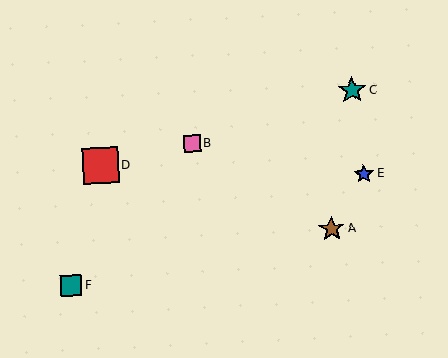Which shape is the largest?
The red square (labeled D) is the largest.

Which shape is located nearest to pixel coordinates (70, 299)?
The teal square (labeled F) at (71, 285) is nearest to that location.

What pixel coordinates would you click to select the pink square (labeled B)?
Click at (192, 143) to select the pink square B.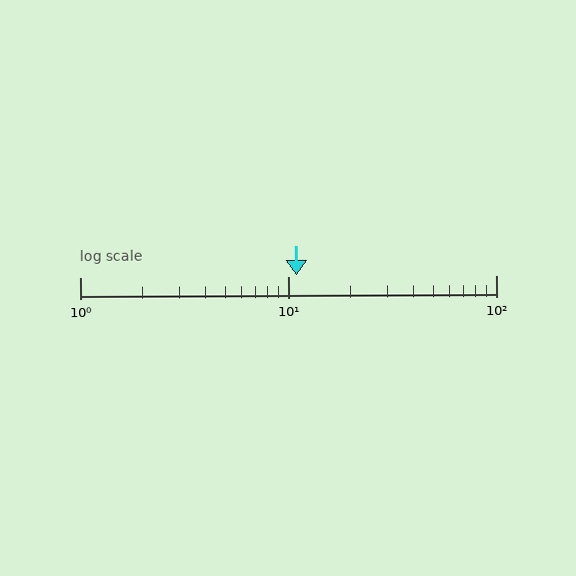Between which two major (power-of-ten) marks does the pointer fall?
The pointer is between 10 and 100.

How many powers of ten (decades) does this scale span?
The scale spans 2 decades, from 1 to 100.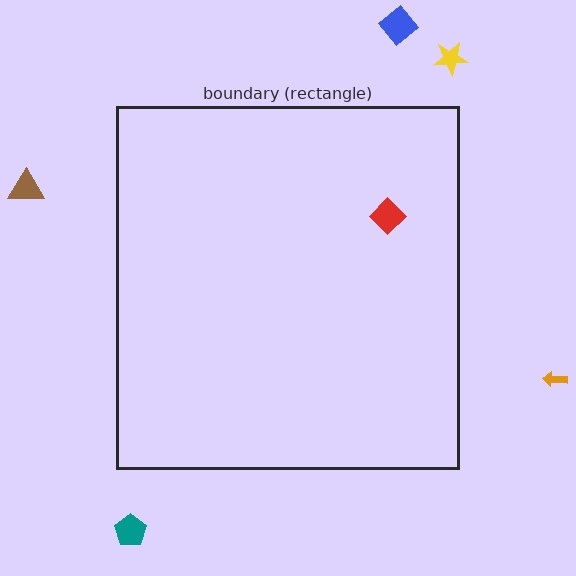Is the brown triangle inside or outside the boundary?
Outside.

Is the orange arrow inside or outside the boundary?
Outside.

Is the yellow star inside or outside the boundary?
Outside.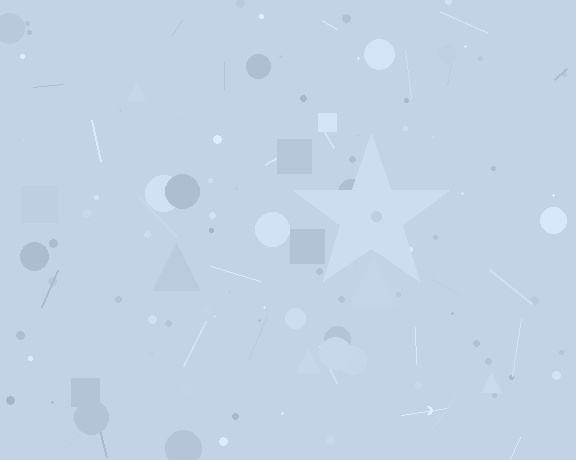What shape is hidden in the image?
A star is hidden in the image.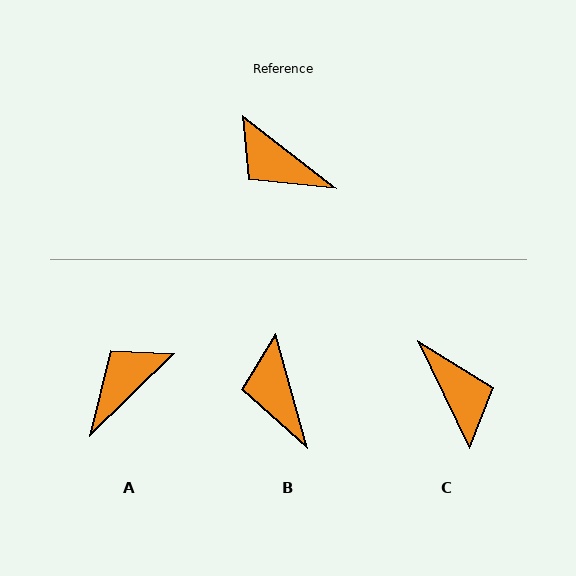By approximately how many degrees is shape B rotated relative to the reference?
Approximately 37 degrees clockwise.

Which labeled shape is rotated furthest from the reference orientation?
C, about 154 degrees away.